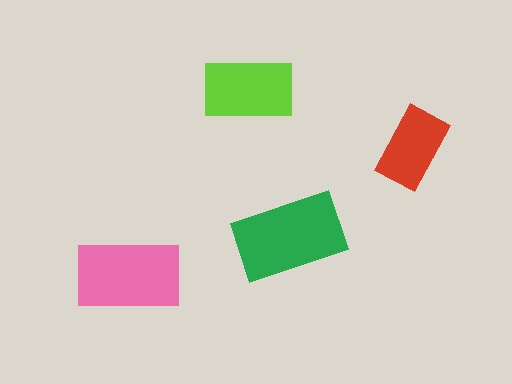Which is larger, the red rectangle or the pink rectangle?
The pink one.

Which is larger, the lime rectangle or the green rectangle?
The green one.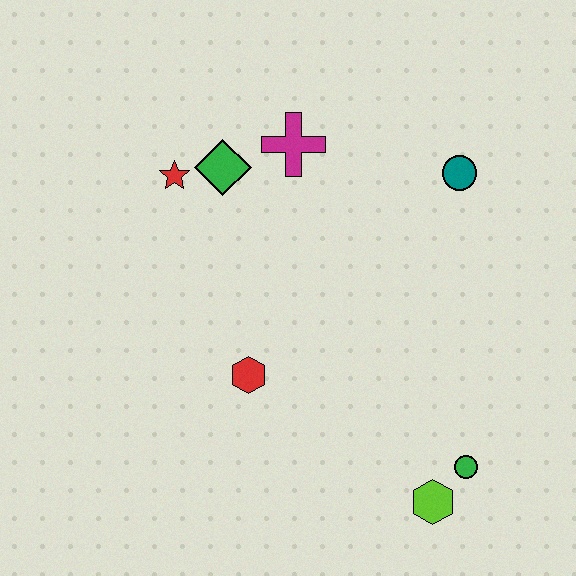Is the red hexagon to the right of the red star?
Yes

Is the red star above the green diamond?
No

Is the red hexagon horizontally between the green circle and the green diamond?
Yes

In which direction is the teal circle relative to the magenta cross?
The teal circle is to the right of the magenta cross.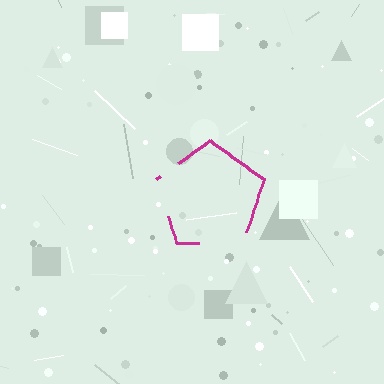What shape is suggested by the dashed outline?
The dashed outline suggests a pentagon.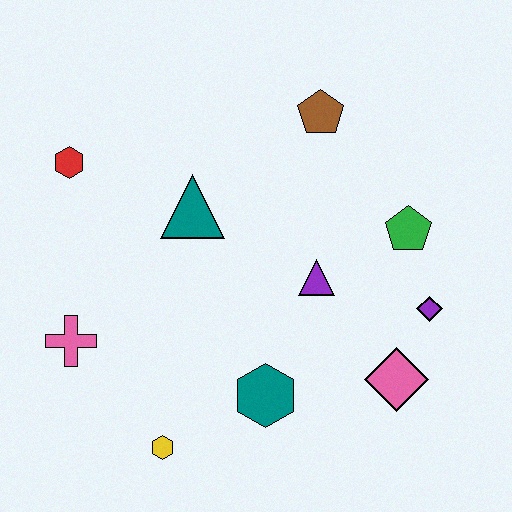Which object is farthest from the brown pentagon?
The yellow hexagon is farthest from the brown pentagon.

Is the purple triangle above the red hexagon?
No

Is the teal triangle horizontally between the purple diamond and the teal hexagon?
No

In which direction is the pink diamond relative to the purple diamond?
The pink diamond is below the purple diamond.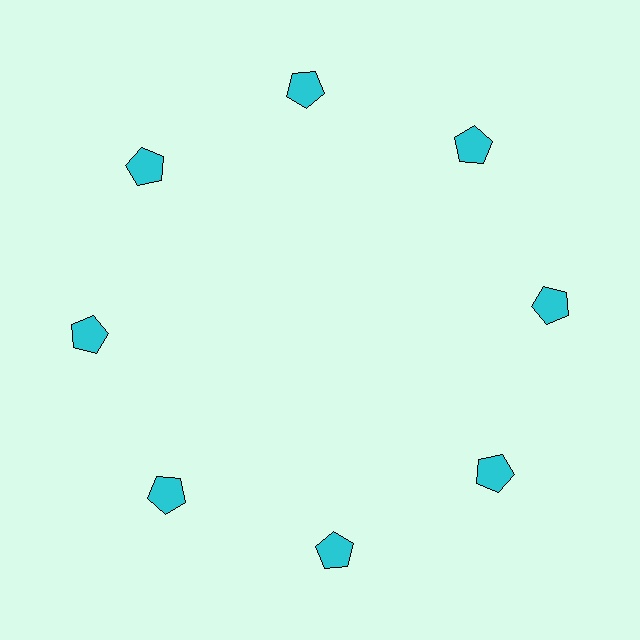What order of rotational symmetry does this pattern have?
This pattern has 8-fold rotational symmetry.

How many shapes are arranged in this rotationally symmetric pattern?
There are 8 shapes, arranged in 8 groups of 1.